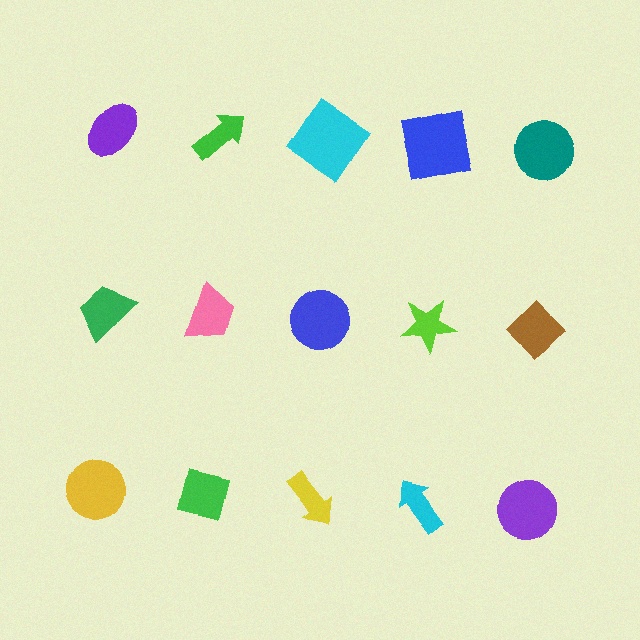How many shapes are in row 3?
5 shapes.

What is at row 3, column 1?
A yellow circle.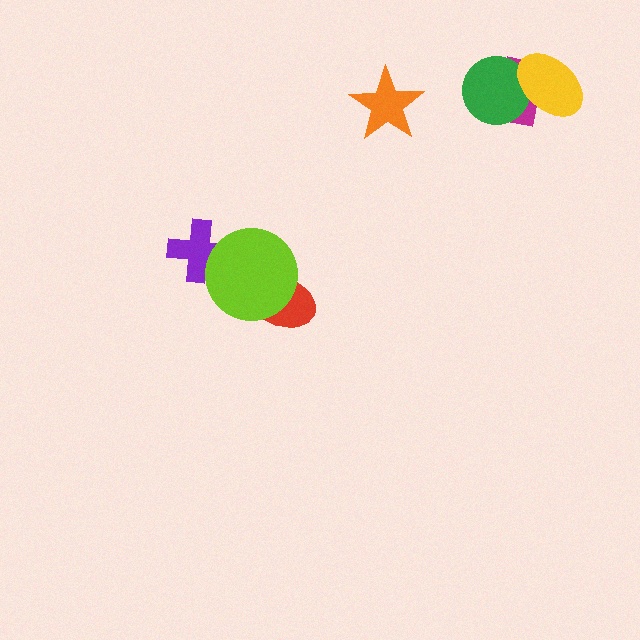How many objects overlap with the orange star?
0 objects overlap with the orange star.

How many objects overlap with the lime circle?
2 objects overlap with the lime circle.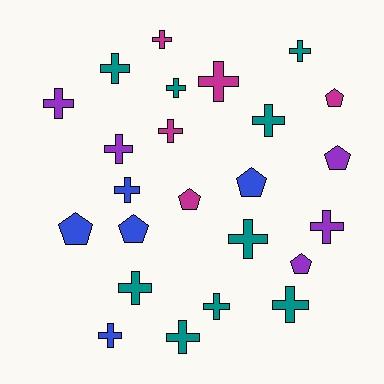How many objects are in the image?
There are 24 objects.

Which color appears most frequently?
Teal, with 9 objects.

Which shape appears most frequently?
Cross, with 17 objects.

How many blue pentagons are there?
There are 3 blue pentagons.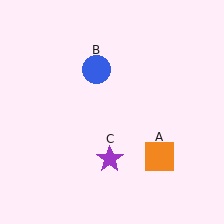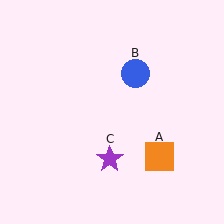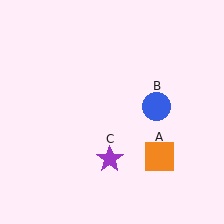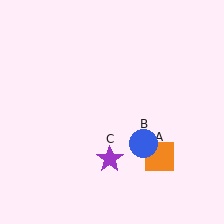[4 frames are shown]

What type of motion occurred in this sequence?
The blue circle (object B) rotated clockwise around the center of the scene.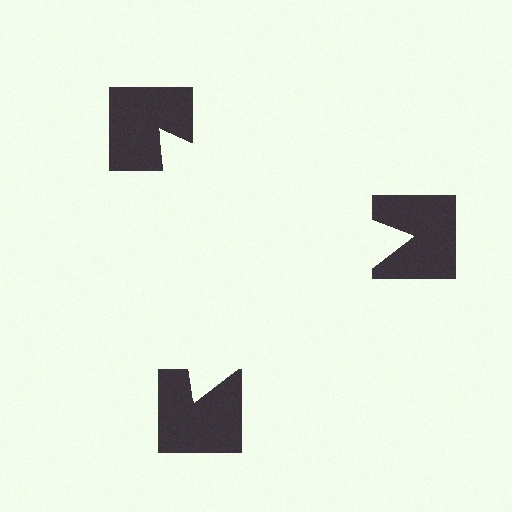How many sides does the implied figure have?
3 sides.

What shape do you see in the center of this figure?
An illusory triangle — its edges are inferred from the aligned wedge cuts in the notched squares, not physically drawn.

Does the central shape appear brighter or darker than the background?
It typically appears slightly brighter than the background, even though no actual brightness change is drawn.